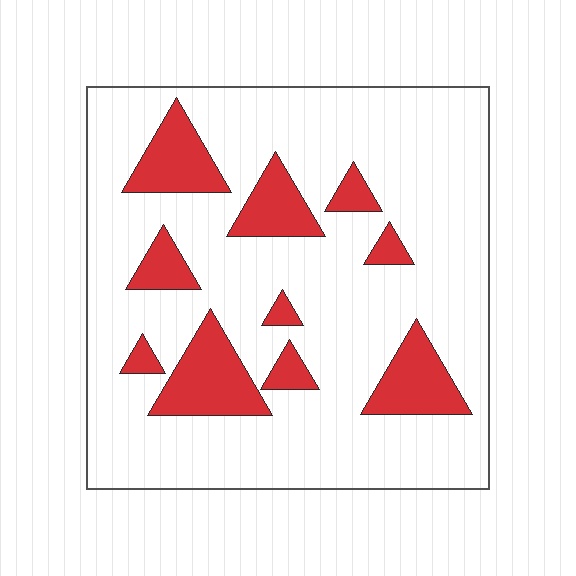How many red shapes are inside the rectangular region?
10.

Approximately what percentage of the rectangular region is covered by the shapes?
Approximately 20%.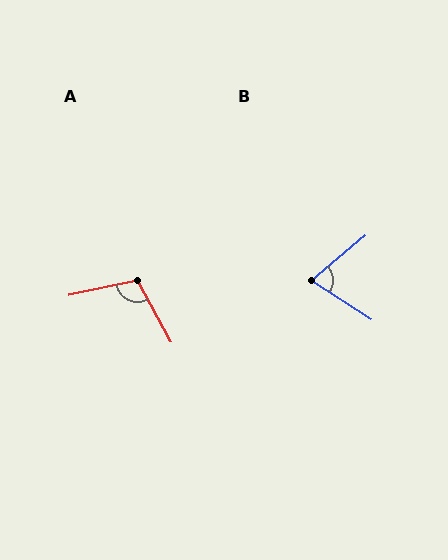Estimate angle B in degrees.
Approximately 73 degrees.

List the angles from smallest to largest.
B (73°), A (106°).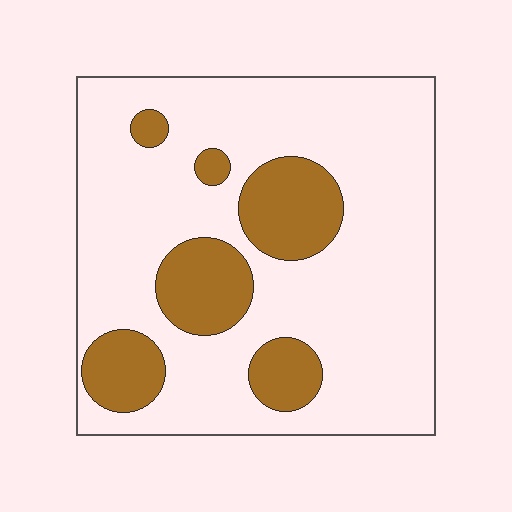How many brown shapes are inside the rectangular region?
6.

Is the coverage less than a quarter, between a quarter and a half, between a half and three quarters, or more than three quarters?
Less than a quarter.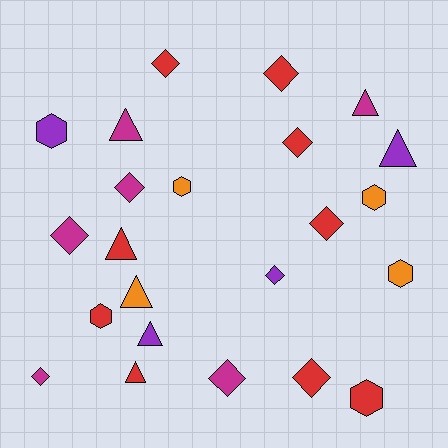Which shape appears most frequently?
Diamond, with 10 objects.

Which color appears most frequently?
Red, with 9 objects.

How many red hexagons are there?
There are 2 red hexagons.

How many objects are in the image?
There are 23 objects.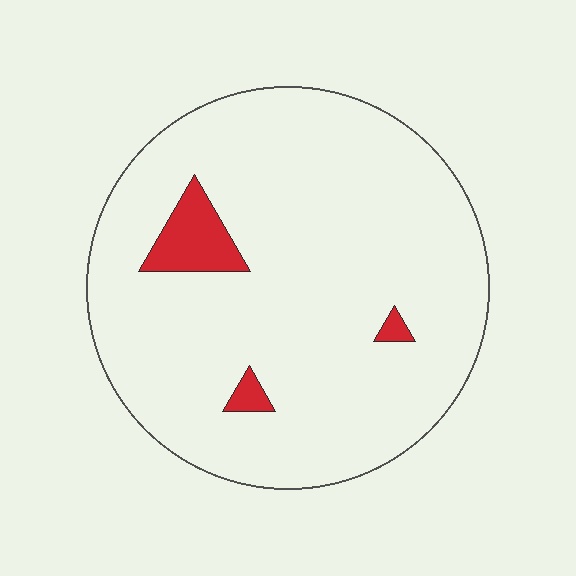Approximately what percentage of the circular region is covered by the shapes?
Approximately 5%.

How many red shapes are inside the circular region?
3.